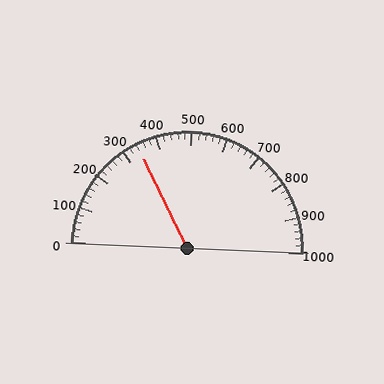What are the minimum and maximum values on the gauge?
The gauge ranges from 0 to 1000.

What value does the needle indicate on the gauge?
The needle indicates approximately 340.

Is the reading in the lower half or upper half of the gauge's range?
The reading is in the lower half of the range (0 to 1000).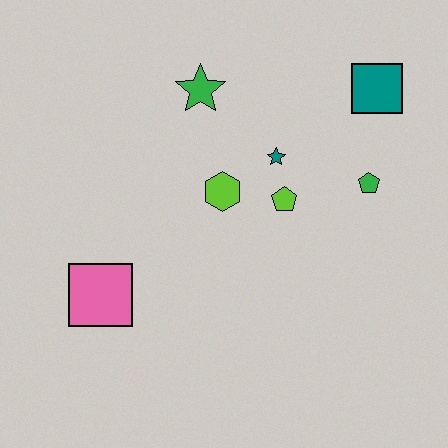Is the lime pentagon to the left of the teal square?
Yes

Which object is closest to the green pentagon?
The lime pentagon is closest to the green pentagon.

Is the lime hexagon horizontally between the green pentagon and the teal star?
No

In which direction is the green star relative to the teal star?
The green star is to the left of the teal star.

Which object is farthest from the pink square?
The teal square is farthest from the pink square.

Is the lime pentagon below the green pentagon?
Yes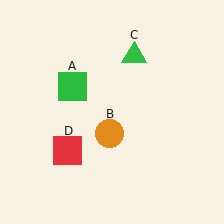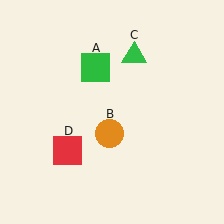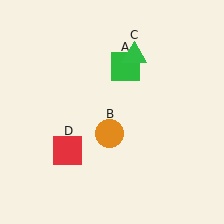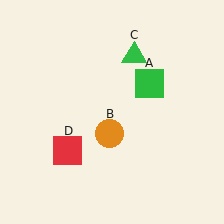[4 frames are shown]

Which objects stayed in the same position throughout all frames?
Orange circle (object B) and green triangle (object C) and red square (object D) remained stationary.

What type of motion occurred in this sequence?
The green square (object A) rotated clockwise around the center of the scene.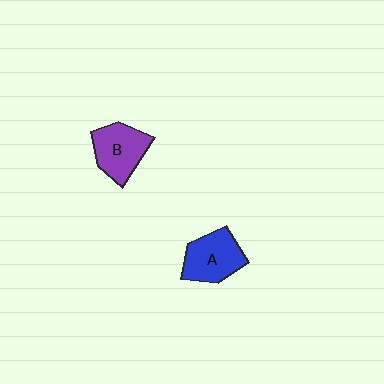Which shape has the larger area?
Shape A (blue).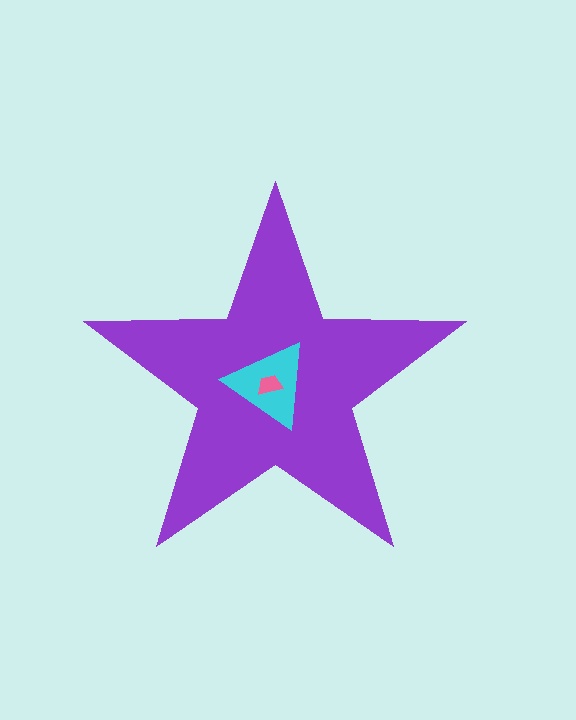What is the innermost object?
The pink trapezoid.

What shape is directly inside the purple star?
The cyan triangle.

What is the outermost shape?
The purple star.